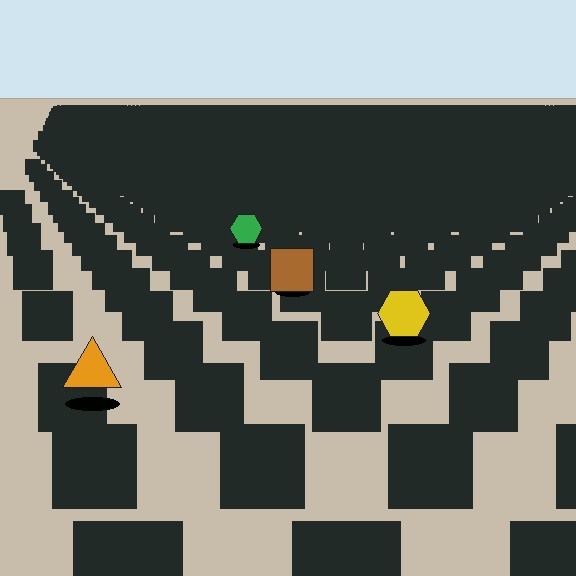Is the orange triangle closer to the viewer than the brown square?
Yes. The orange triangle is closer — you can tell from the texture gradient: the ground texture is coarser near it.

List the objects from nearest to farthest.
From nearest to farthest: the orange triangle, the yellow hexagon, the brown square, the green hexagon.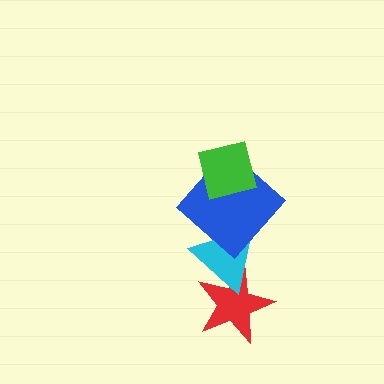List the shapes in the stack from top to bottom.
From top to bottom: the green square, the blue diamond, the cyan triangle, the red star.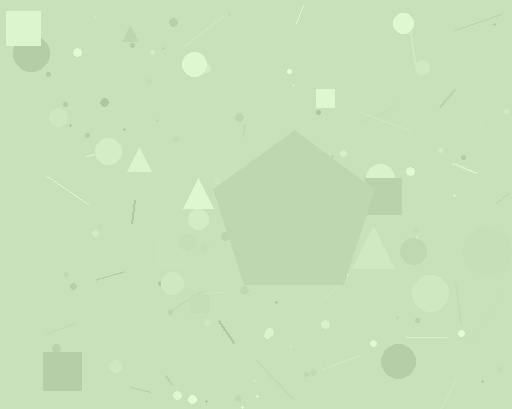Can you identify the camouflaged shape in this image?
The camouflaged shape is a pentagon.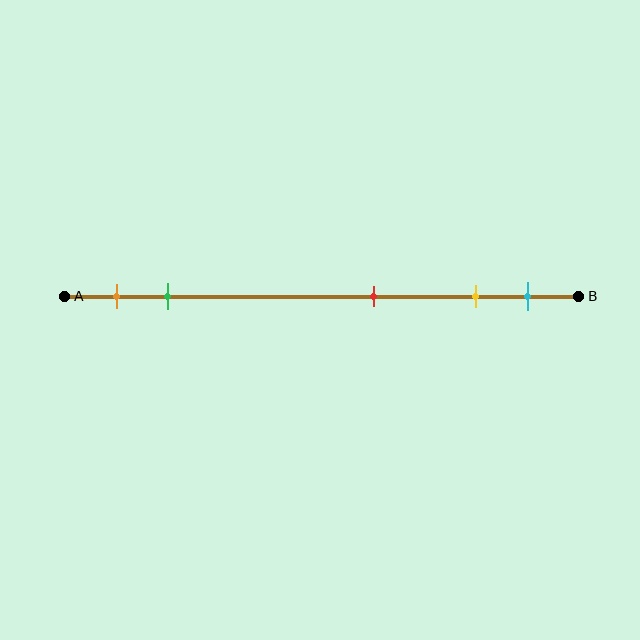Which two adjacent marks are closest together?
The yellow and cyan marks are the closest adjacent pair.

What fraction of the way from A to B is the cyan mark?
The cyan mark is approximately 90% (0.9) of the way from A to B.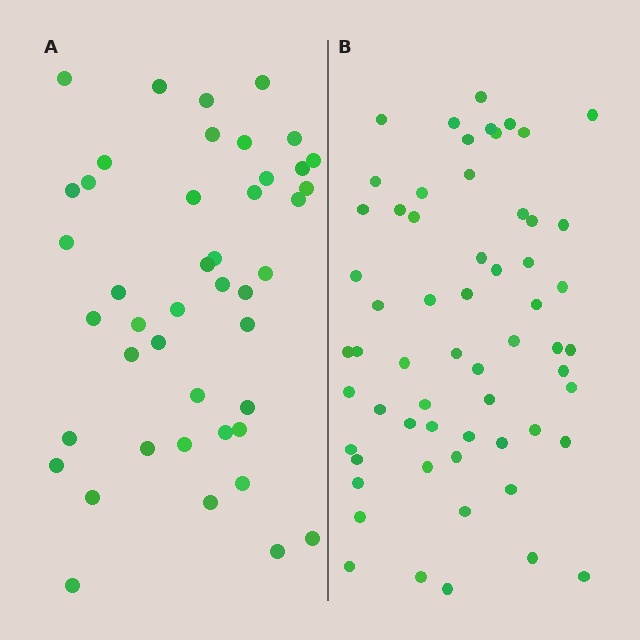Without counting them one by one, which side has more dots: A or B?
Region B (the right region) has more dots.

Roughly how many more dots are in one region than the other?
Region B has approximately 15 more dots than region A.